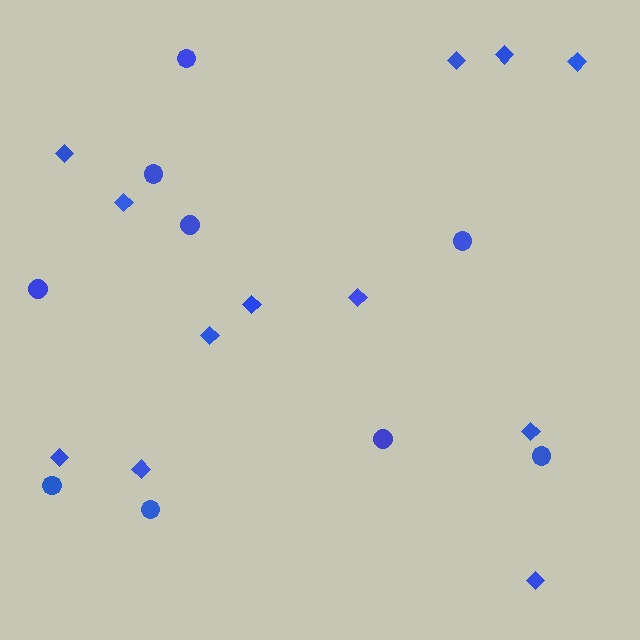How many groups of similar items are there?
There are 2 groups: one group of circles (9) and one group of diamonds (12).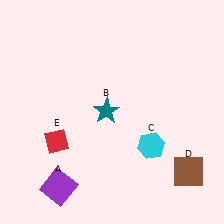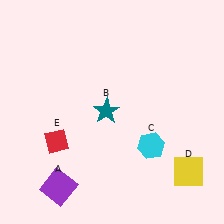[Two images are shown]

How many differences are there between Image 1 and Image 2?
There is 1 difference between the two images.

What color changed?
The square (D) changed from brown in Image 1 to yellow in Image 2.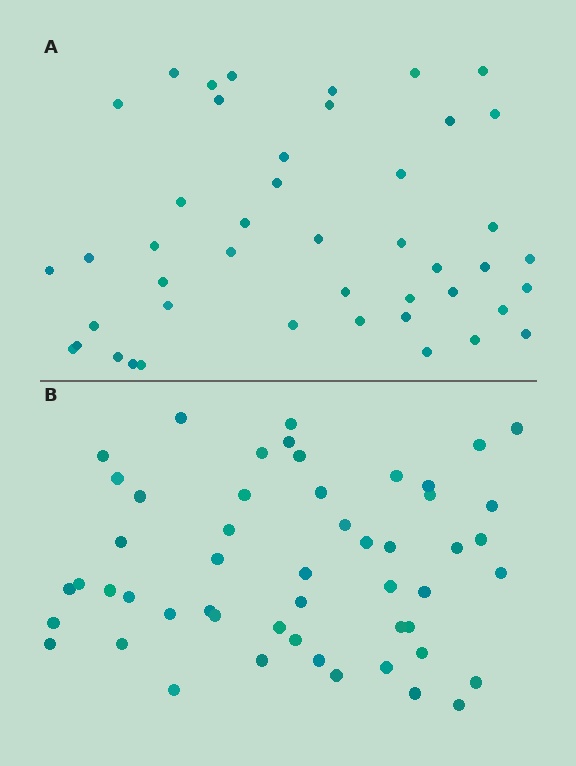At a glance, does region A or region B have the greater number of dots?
Region B (the bottom region) has more dots.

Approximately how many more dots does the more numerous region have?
Region B has roughly 8 or so more dots than region A.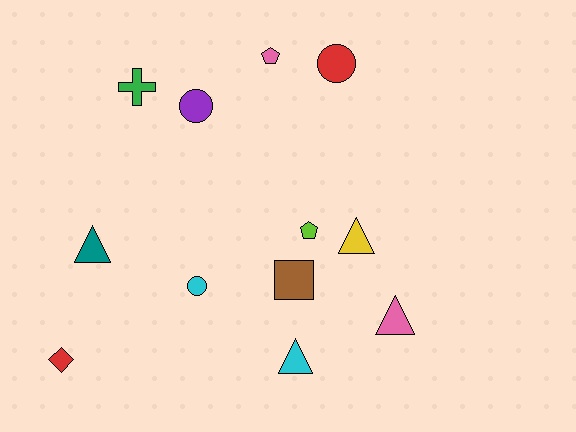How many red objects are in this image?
There are 2 red objects.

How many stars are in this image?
There are no stars.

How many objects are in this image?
There are 12 objects.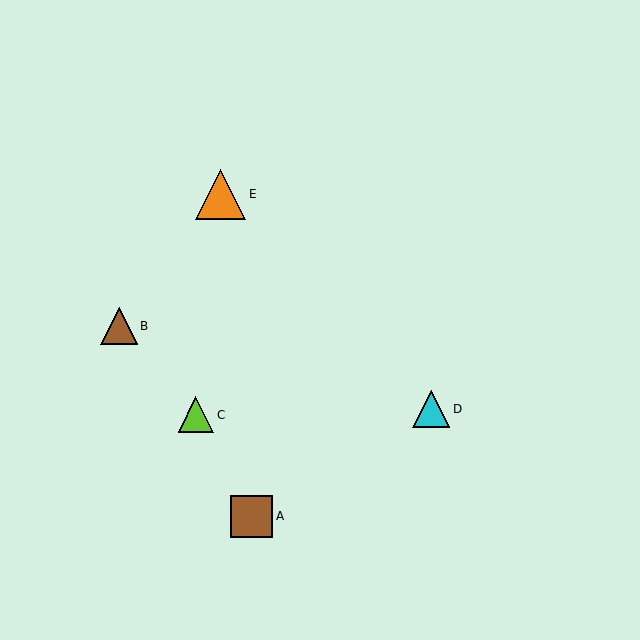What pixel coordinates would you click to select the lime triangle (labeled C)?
Click at (196, 415) to select the lime triangle C.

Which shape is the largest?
The orange triangle (labeled E) is the largest.